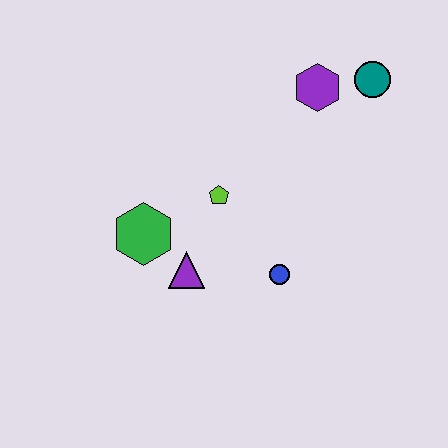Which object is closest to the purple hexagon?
The teal circle is closest to the purple hexagon.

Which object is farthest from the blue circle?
The teal circle is farthest from the blue circle.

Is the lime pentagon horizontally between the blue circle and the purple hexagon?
No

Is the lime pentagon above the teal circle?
No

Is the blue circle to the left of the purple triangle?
No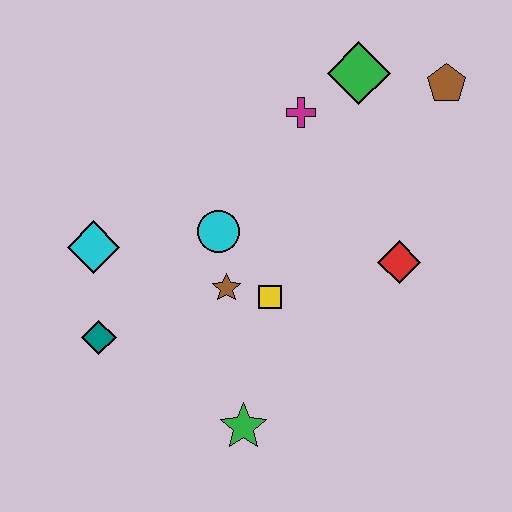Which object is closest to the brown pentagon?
The green diamond is closest to the brown pentagon.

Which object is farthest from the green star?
The brown pentagon is farthest from the green star.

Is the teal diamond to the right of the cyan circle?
No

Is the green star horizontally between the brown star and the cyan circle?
No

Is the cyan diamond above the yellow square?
Yes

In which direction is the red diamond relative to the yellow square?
The red diamond is to the right of the yellow square.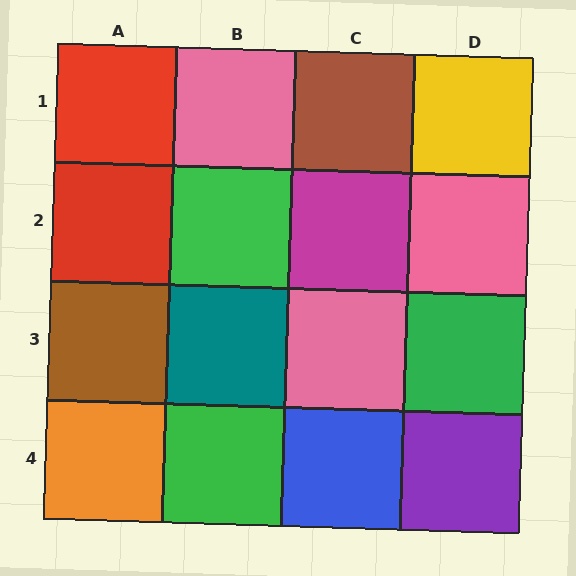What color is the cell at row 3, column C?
Pink.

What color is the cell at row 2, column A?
Red.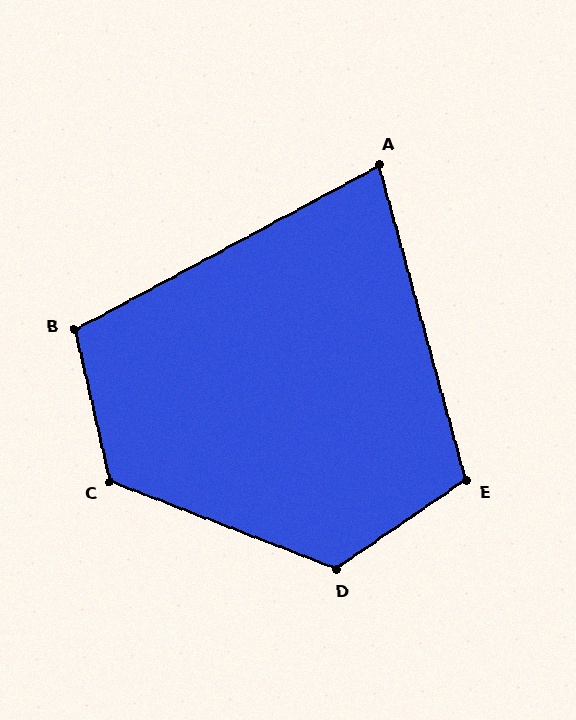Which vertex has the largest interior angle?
C, at approximately 124 degrees.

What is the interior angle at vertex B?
Approximately 105 degrees (obtuse).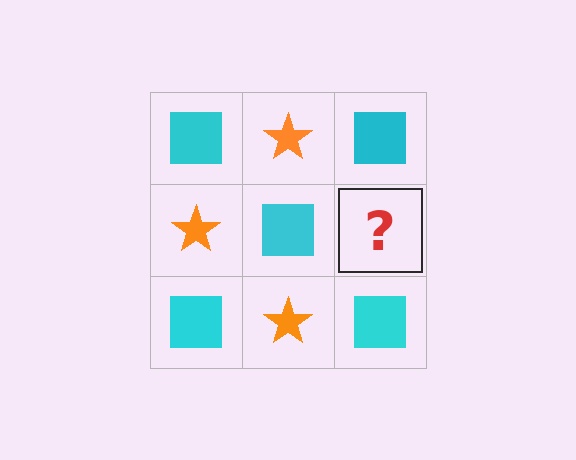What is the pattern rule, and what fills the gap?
The rule is that it alternates cyan square and orange star in a checkerboard pattern. The gap should be filled with an orange star.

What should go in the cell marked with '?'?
The missing cell should contain an orange star.